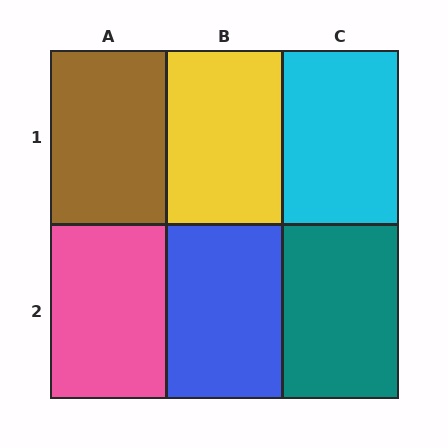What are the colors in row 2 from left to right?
Pink, blue, teal.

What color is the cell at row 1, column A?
Brown.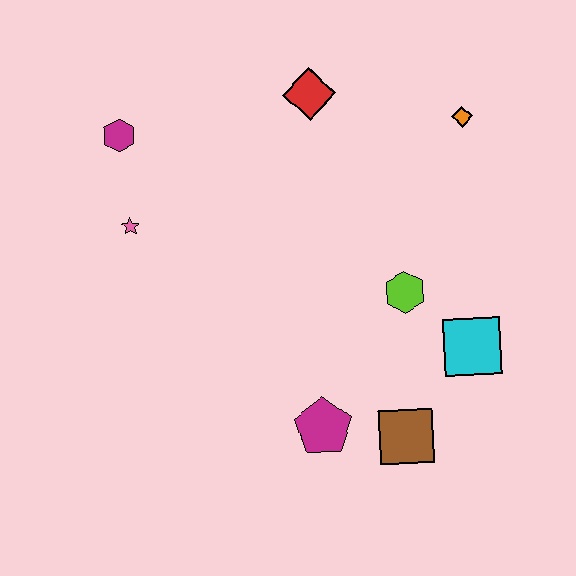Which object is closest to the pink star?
The magenta hexagon is closest to the pink star.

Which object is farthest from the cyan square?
The magenta hexagon is farthest from the cyan square.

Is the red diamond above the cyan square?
Yes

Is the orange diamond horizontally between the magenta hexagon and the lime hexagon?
No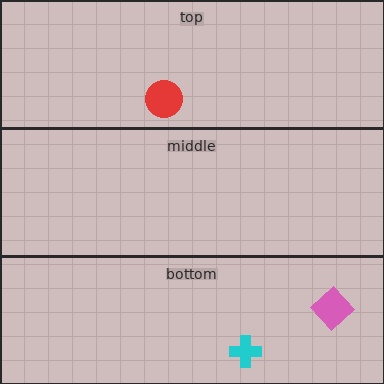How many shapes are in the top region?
1.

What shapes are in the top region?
The red circle.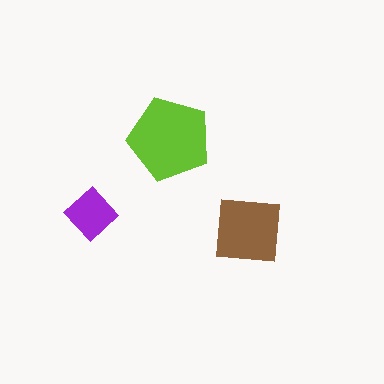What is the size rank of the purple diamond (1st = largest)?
3rd.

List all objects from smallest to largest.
The purple diamond, the brown square, the lime pentagon.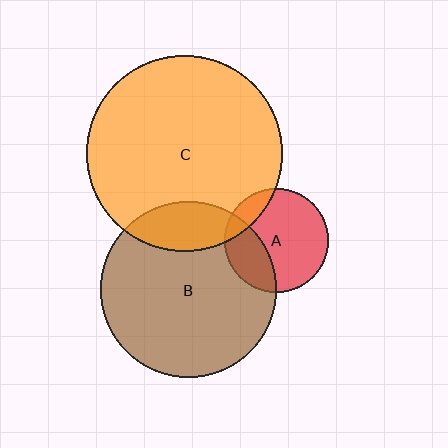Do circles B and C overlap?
Yes.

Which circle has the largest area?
Circle C (orange).